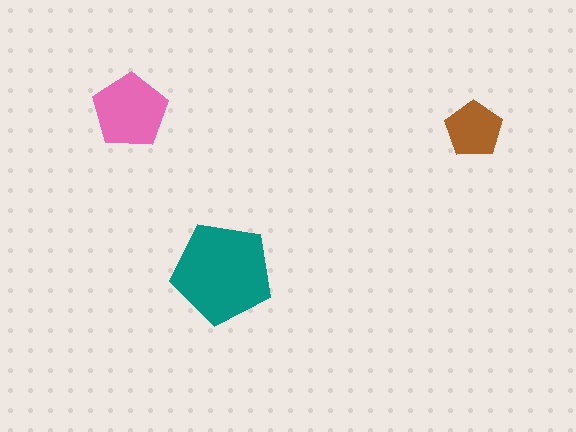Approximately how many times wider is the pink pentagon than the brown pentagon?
About 1.5 times wider.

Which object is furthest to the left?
The pink pentagon is leftmost.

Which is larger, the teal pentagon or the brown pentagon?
The teal one.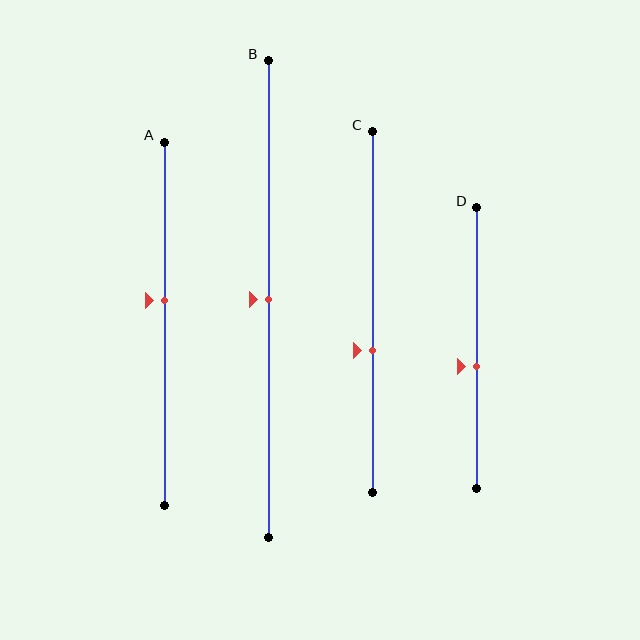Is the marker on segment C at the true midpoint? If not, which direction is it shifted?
No, the marker on segment C is shifted downward by about 11% of the segment length.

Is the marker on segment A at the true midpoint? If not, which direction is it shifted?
No, the marker on segment A is shifted upward by about 7% of the segment length.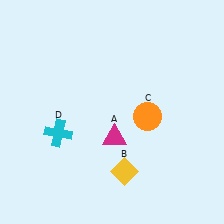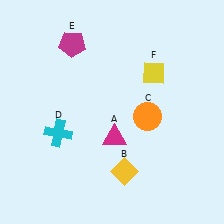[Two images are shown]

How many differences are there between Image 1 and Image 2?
There are 2 differences between the two images.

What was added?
A magenta pentagon (E), a yellow diamond (F) were added in Image 2.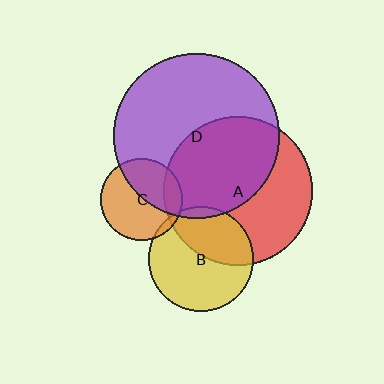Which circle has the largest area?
Circle D (purple).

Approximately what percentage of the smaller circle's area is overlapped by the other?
Approximately 50%.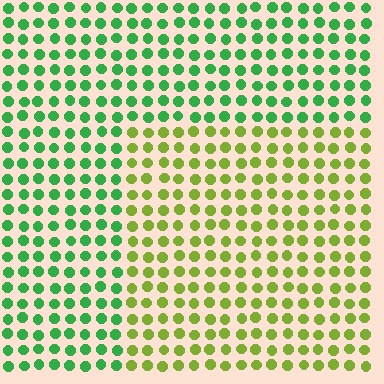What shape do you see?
I see a rectangle.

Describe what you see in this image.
The image is filled with small green elements in a uniform arrangement. A rectangle-shaped region is visible where the elements are tinted to a slightly different hue, forming a subtle color boundary.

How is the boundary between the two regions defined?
The boundary is defined purely by a slight shift in hue (about 46 degrees). Spacing, size, and orientation are identical on both sides.